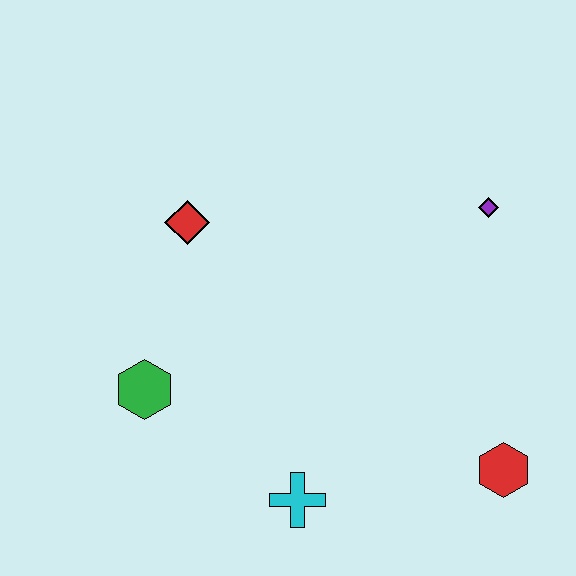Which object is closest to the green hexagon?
The red diamond is closest to the green hexagon.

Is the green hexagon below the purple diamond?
Yes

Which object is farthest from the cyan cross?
The purple diamond is farthest from the cyan cross.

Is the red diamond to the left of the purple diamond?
Yes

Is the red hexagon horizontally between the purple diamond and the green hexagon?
No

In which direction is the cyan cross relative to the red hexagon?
The cyan cross is to the left of the red hexagon.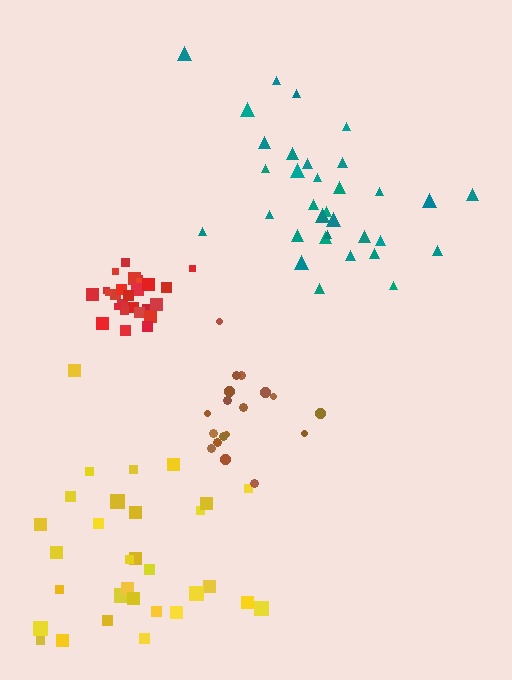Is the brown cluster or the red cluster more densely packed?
Red.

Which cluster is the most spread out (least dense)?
Yellow.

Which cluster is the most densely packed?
Red.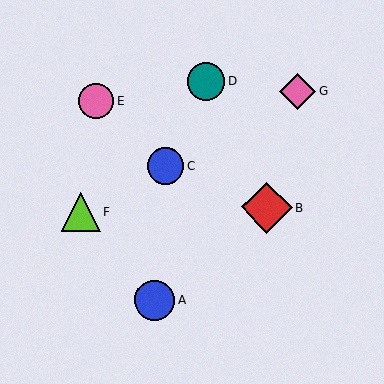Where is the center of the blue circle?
The center of the blue circle is at (155, 300).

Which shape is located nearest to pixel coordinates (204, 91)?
The teal circle (labeled D) at (206, 82) is nearest to that location.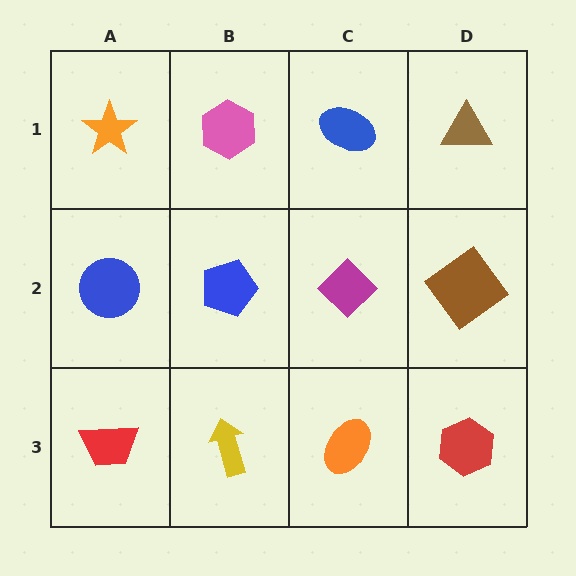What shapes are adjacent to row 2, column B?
A pink hexagon (row 1, column B), a yellow arrow (row 3, column B), a blue circle (row 2, column A), a magenta diamond (row 2, column C).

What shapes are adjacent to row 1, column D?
A brown diamond (row 2, column D), a blue ellipse (row 1, column C).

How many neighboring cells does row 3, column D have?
2.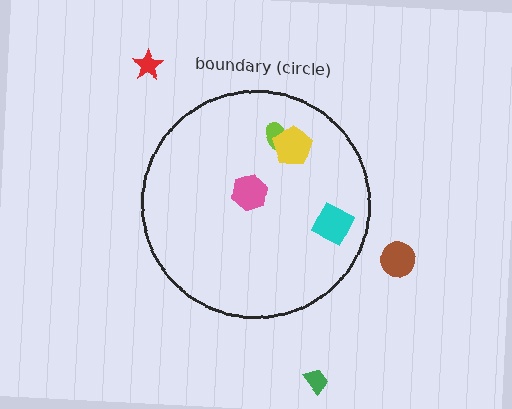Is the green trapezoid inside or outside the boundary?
Outside.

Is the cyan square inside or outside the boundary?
Inside.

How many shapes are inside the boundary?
4 inside, 3 outside.